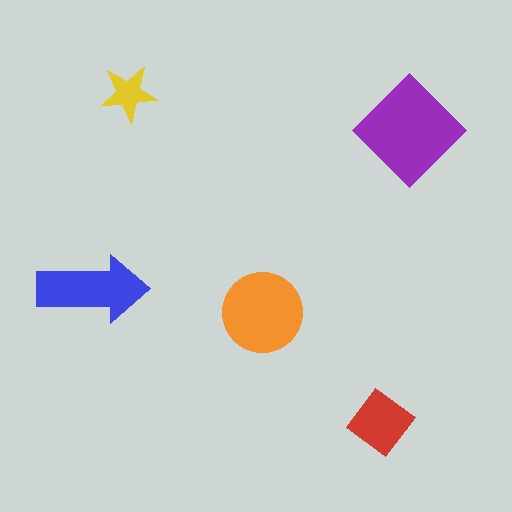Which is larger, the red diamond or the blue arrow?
The blue arrow.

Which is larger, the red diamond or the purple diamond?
The purple diamond.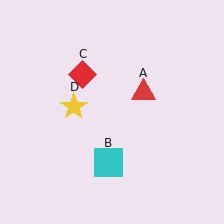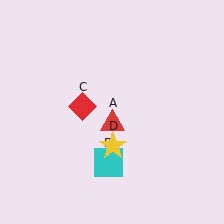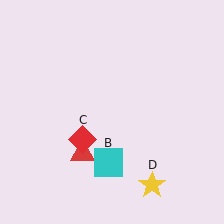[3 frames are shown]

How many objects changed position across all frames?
3 objects changed position: red triangle (object A), red diamond (object C), yellow star (object D).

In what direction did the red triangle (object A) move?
The red triangle (object A) moved down and to the left.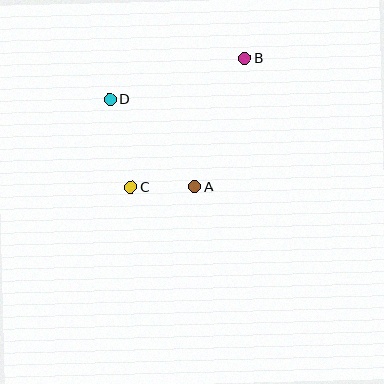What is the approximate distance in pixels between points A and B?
The distance between A and B is approximately 137 pixels.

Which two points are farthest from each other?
Points B and C are farthest from each other.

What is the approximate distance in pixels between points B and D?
The distance between B and D is approximately 140 pixels.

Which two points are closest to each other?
Points A and C are closest to each other.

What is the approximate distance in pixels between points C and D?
The distance between C and D is approximately 91 pixels.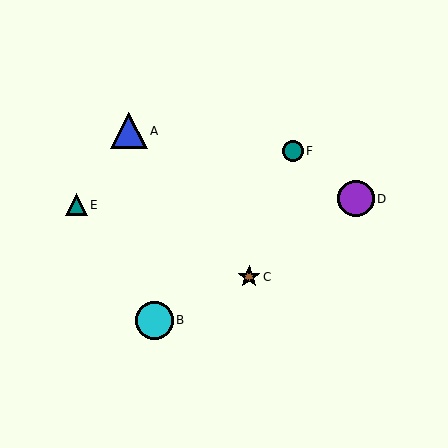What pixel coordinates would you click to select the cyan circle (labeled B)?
Click at (154, 320) to select the cyan circle B.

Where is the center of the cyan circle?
The center of the cyan circle is at (154, 320).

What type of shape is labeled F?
Shape F is a teal circle.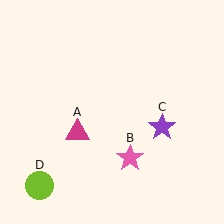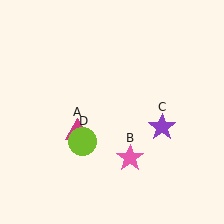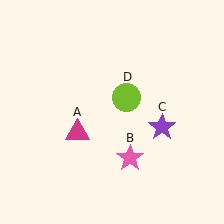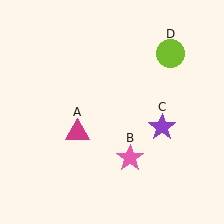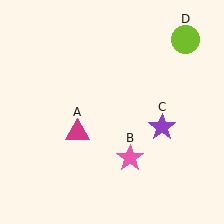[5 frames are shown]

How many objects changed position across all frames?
1 object changed position: lime circle (object D).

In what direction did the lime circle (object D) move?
The lime circle (object D) moved up and to the right.